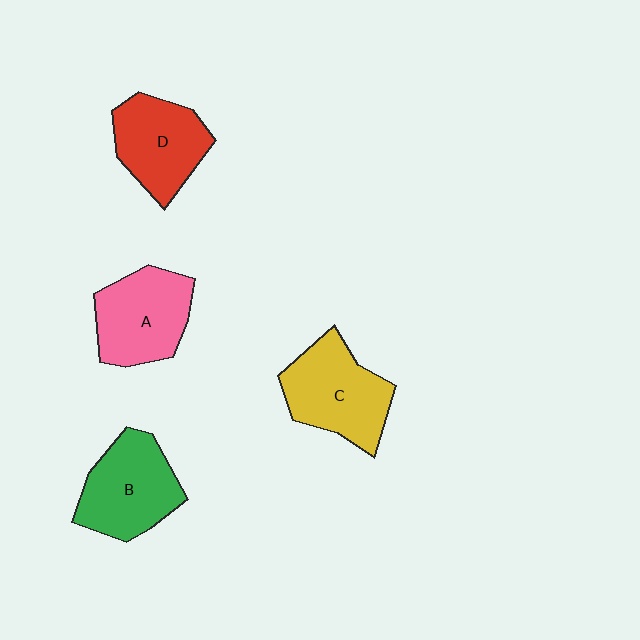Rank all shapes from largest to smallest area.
From largest to smallest: C (yellow), B (green), A (pink), D (red).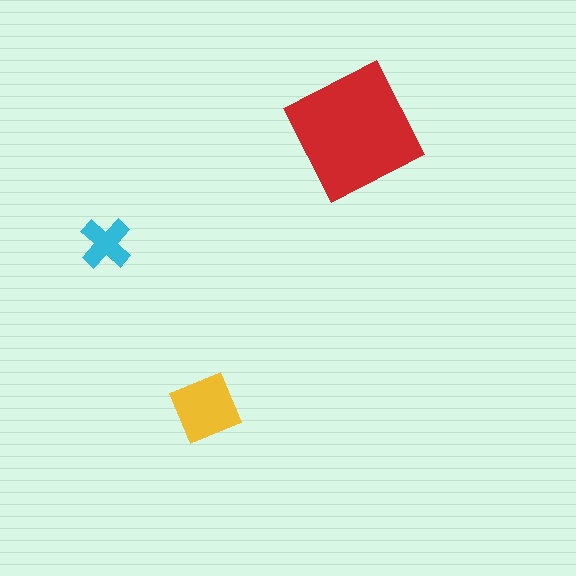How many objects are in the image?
There are 3 objects in the image.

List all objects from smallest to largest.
The cyan cross, the yellow diamond, the red square.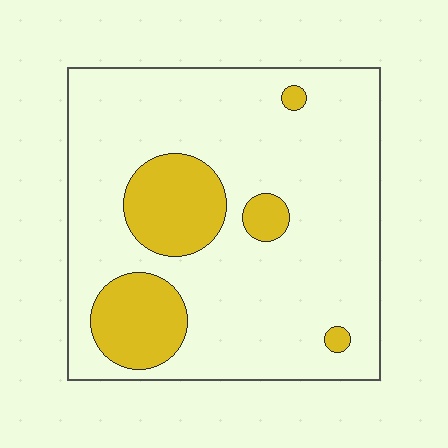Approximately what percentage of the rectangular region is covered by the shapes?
Approximately 20%.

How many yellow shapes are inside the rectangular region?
5.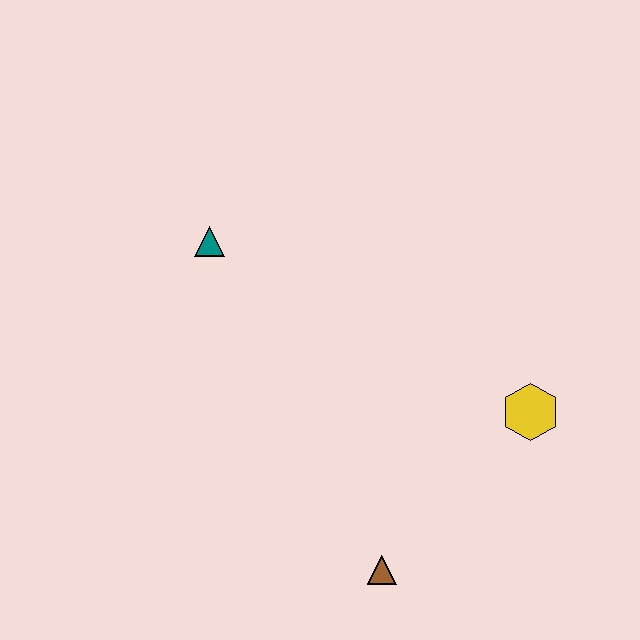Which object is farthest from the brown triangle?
The teal triangle is farthest from the brown triangle.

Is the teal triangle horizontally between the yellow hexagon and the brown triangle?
No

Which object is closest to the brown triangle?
The yellow hexagon is closest to the brown triangle.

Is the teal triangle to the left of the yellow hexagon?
Yes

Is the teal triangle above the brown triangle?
Yes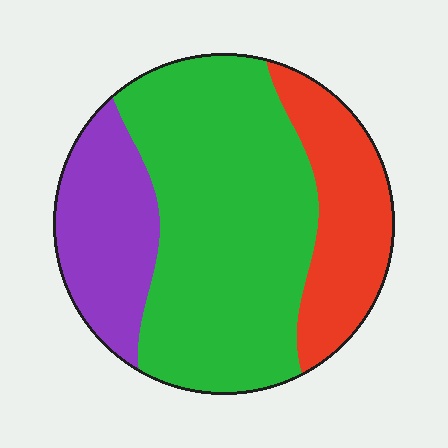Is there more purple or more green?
Green.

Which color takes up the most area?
Green, at roughly 55%.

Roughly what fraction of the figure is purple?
Purple covers around 20% of the figure.